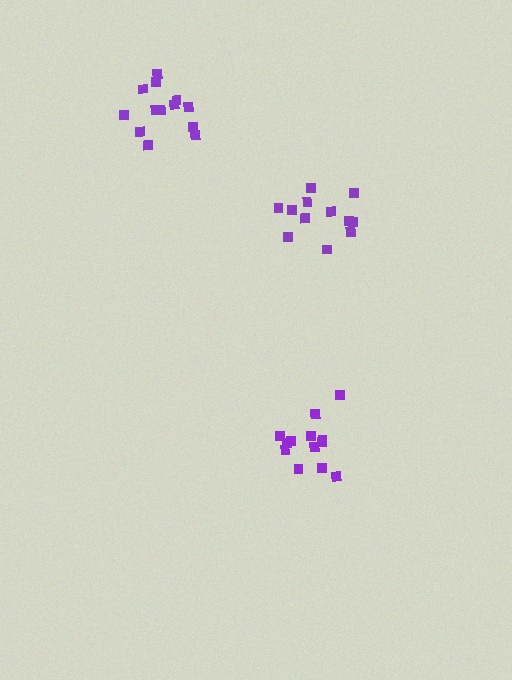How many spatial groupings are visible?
There are 3 spatial groupings.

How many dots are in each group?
Group 1: 13 dots, Group 2: 13 dots, Group 3: 12 dots (38 total).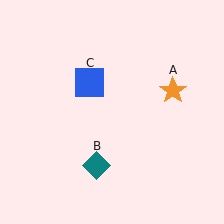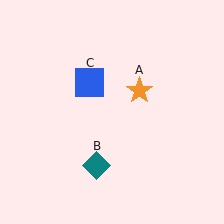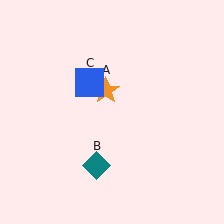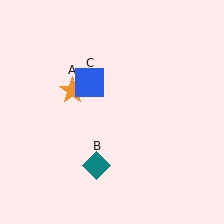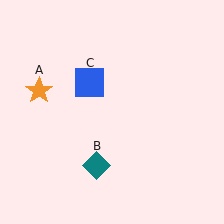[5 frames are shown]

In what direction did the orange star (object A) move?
The orange star (object A) moved left.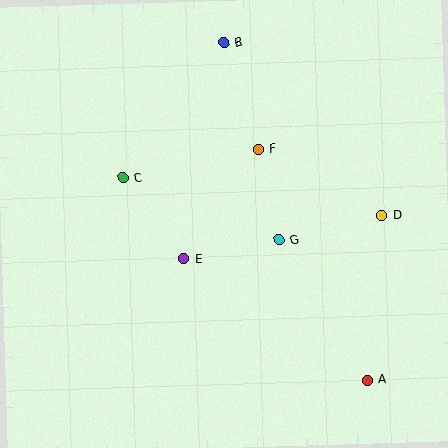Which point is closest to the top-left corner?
Point C is closest to the top-left corner.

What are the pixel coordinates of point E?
Point E is at (184, 259).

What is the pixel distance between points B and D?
The distance between B and D is 234 pixels.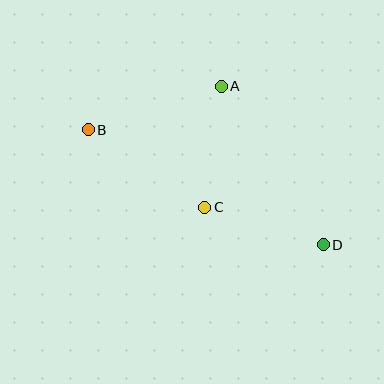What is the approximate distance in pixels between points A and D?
The distance between A and D is approximately 189 pixels.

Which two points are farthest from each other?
Points B and D are farthest from each other.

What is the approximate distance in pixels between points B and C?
The distance between B and C is approximately 140 pixels.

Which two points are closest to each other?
Points A and C are closest to each other.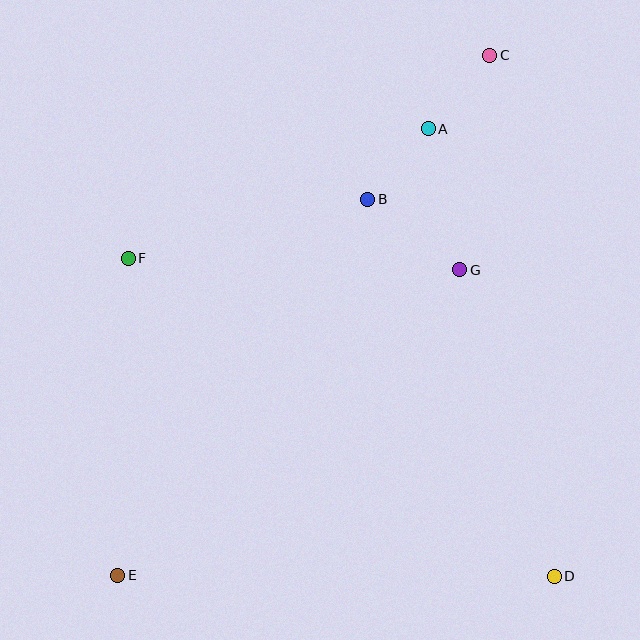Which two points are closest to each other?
Points A and B are closest to each other.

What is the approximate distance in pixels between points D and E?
The distance between D and E is approximately 436 pixels.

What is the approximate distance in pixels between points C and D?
The distance between C and D is approximately 525 pixels.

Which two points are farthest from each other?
Points C and E are farthest from each other.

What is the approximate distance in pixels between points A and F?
The distance between A and F is approximately 327 pixels.